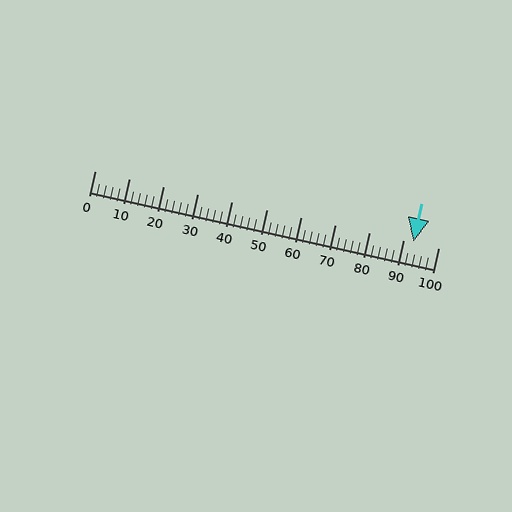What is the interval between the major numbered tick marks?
The major tick marks are spaced 10 units apart.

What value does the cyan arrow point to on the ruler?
The cyan arrow points to approximately 93.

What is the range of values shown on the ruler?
The ruler shows values from 0 to 100.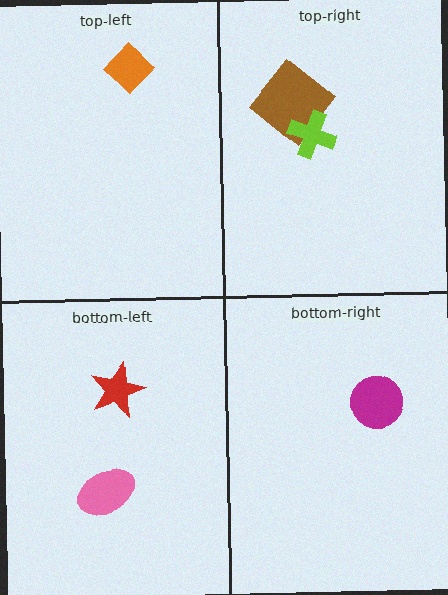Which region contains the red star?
The bottom-left region.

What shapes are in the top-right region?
The brown diamond, the lime cross.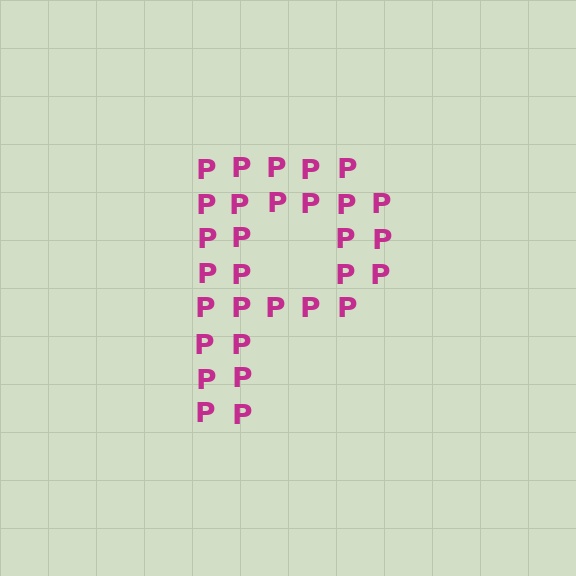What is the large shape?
The large shape is the letter P.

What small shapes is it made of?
It is made of small letter P's.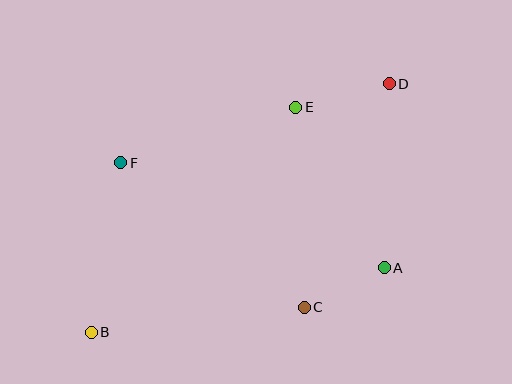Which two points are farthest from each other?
Points B and D are farthest from each other.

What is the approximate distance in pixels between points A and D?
The distance between A and D is approximately 184 pixels.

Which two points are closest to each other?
Points A and C are closest to each other.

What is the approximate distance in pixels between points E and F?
The distance between E and F is approximately 184 pixels.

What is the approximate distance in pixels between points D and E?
The distance between D and E is approximately 96 pixels.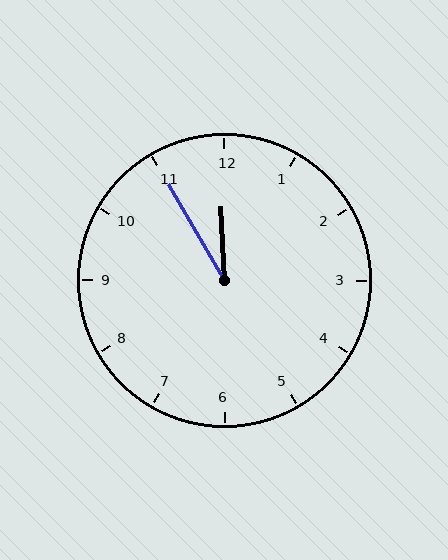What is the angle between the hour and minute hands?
Approximately 28 degrees.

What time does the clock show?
11:55.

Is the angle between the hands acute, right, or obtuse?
It is acute.